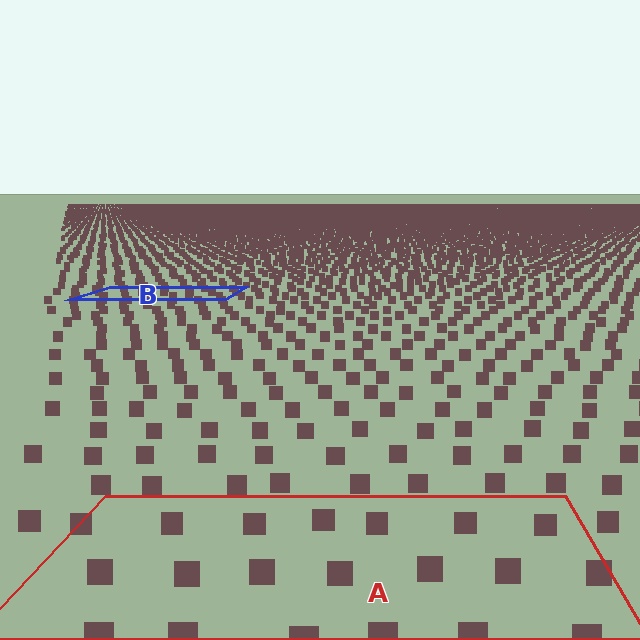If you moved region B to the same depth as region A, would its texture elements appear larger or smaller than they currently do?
They would appear larger. At a closer depth, the same texture elements are projected at a bigger on-screen size.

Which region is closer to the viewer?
Region A is closer. The texture elements there are larger and more spread out.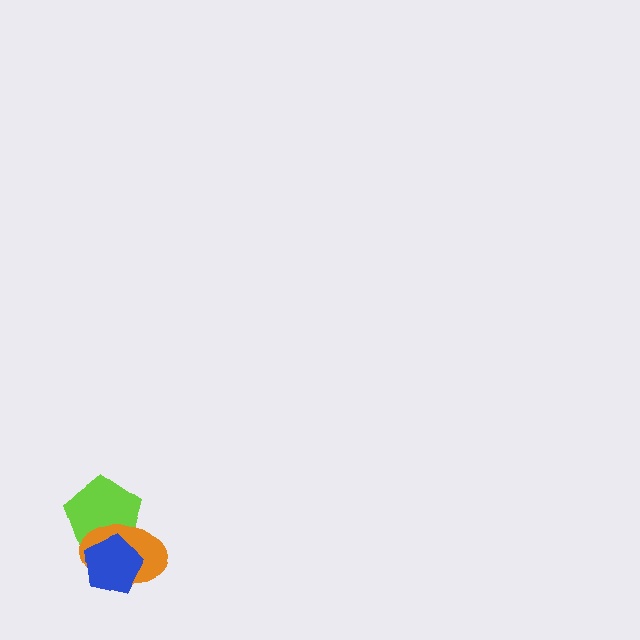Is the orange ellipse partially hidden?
Yes, it is partially covered by another shape.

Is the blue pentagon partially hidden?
No, no other shape covers it.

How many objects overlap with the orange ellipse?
2 objects overlap with the orange ellipse.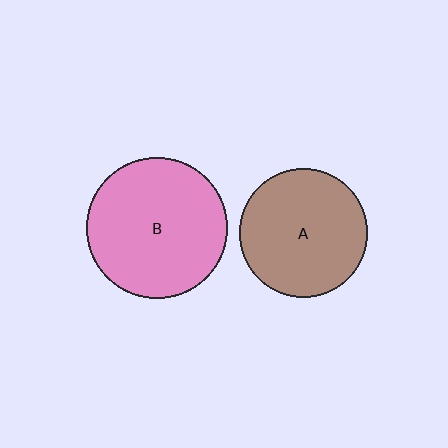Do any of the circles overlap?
No, none of the circles overlap.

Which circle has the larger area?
Circle B (pink).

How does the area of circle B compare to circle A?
Approximately 1.2 times.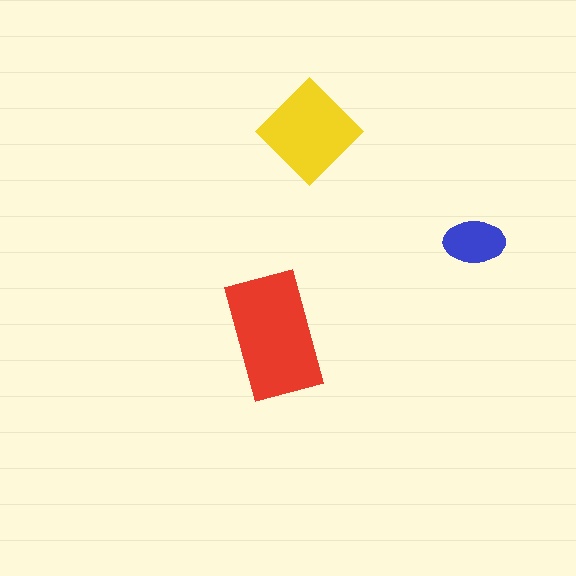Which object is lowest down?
The red rectangle is bottommost.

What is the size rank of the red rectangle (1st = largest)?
1st.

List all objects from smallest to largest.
The blue ellipse, the yellow diamond, the red rectangle.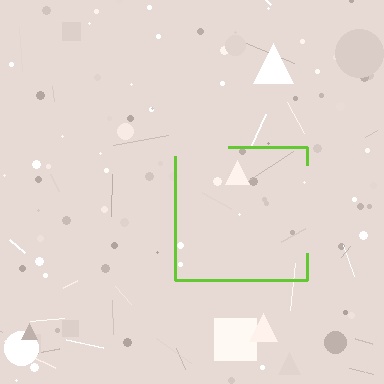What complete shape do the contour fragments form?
The contour fragments form a square.